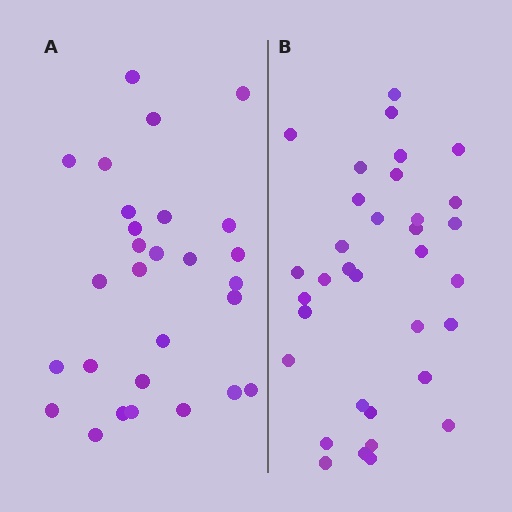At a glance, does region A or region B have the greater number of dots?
Region B (the right region) has more dots.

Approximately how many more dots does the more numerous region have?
Region B has about 6 more dots than region A.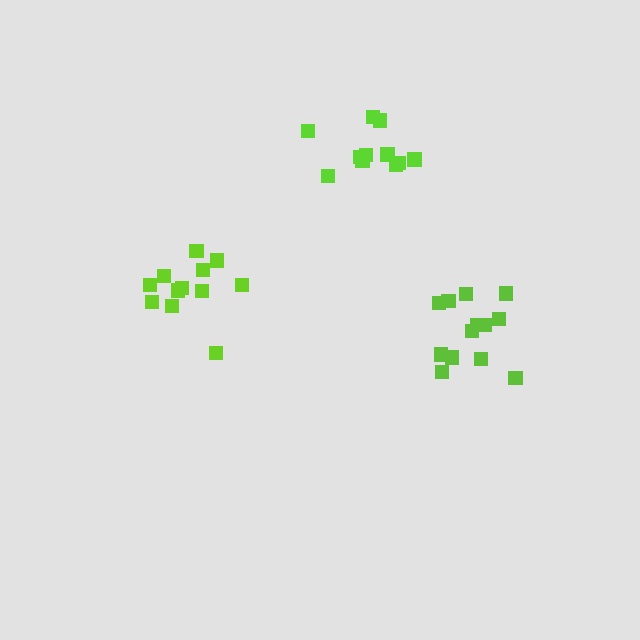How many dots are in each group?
Group 1: 13 dots, Group 2: 11 dots, Group 3: 12 dots (36 total).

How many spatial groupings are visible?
There are 3 spatial groupings.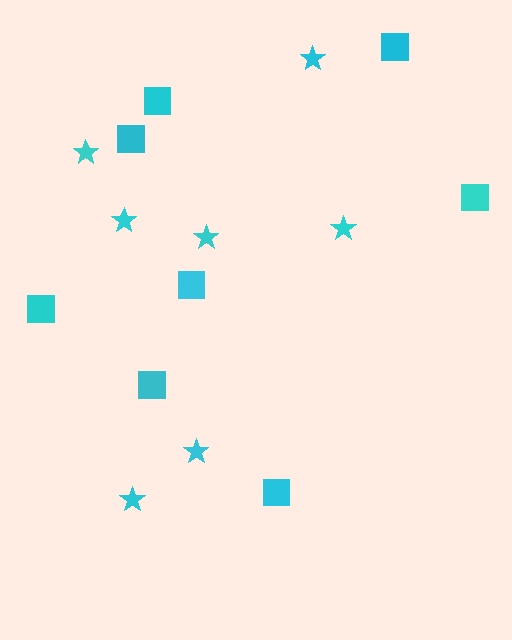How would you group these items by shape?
There are 2 groups: one group of squares (8) and one group of stars (7).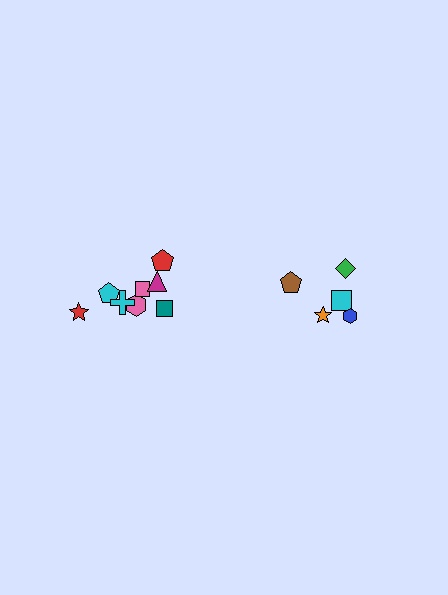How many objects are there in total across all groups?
There are 13 objects.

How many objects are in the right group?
There are 5 objects.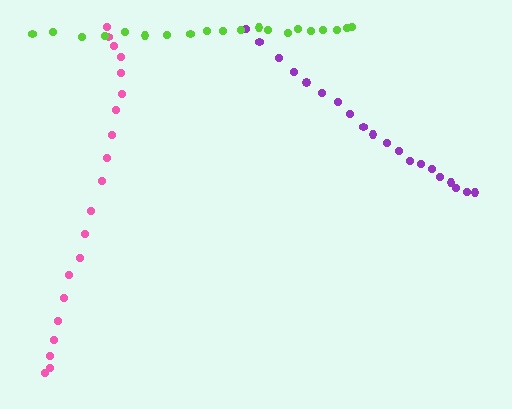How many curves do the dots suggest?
There are 3 distinct paths.